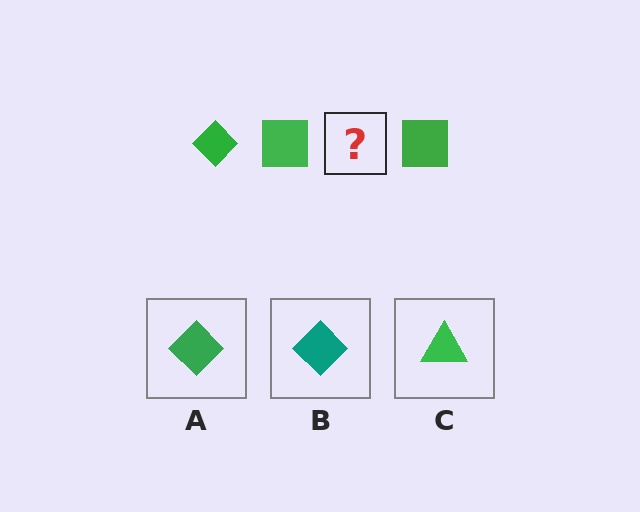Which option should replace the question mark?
Option A.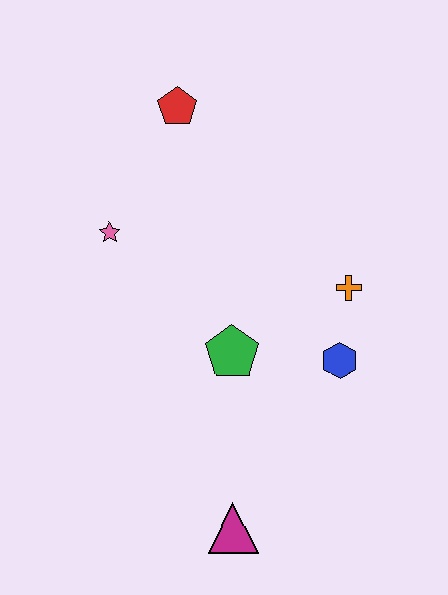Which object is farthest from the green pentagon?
The red pentagon is farthest from the green pentagon.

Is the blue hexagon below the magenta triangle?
No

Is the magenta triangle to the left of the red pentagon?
No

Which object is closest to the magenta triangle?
The green pentagon is closest to the magenta triangle.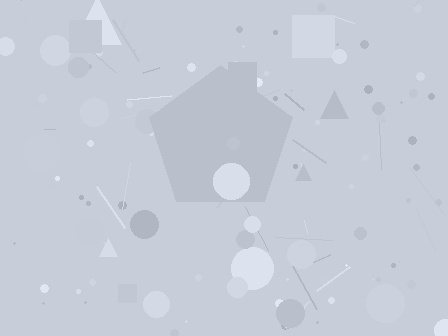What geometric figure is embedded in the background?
A pentagon is embedded in the background.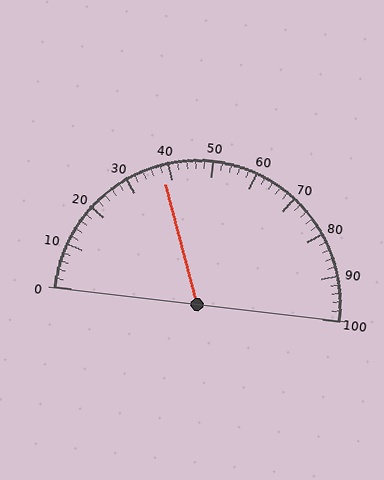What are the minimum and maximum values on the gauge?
The gauge ranges from 0 to 100.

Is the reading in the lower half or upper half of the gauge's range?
The reading is in the lower half of the range (0 to 100).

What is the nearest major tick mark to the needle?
The nearest major tick mark is 40.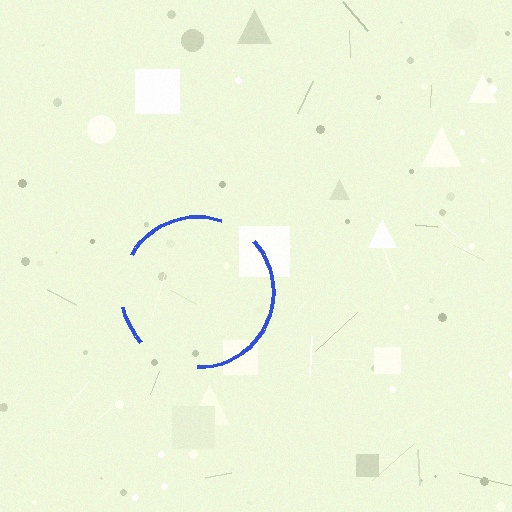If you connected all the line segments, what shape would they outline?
They would outline a circle.